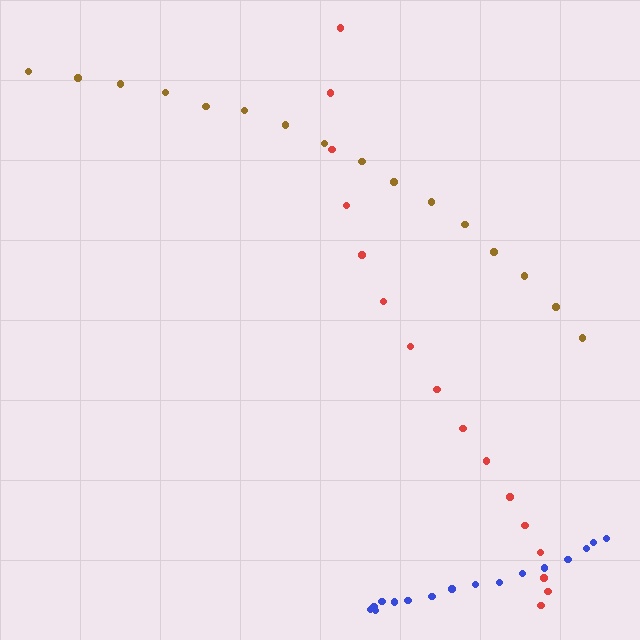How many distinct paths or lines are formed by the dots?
There are 3 distinct paths.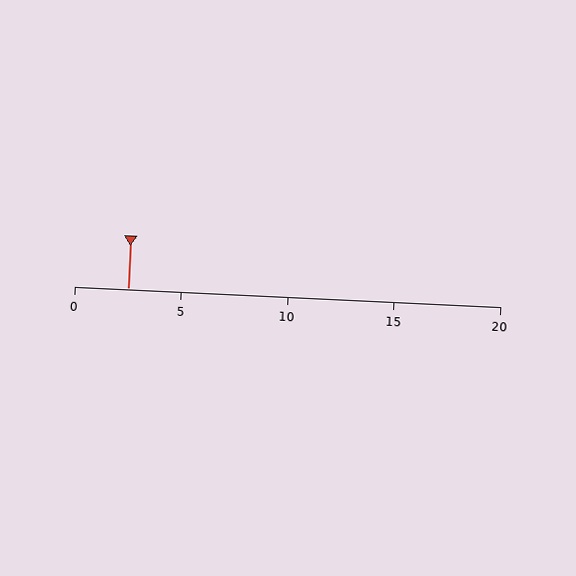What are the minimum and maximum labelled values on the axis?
The axis runs from 0 to 20.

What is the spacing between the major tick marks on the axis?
The major ticks are spaced 5 apart.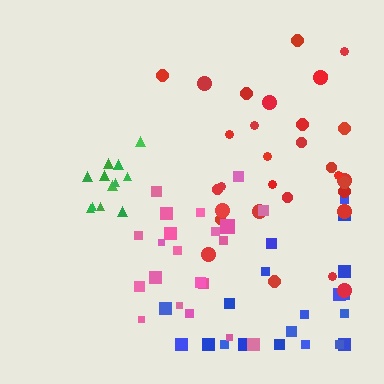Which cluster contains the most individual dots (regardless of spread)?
Red (31).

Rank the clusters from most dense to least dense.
pink, green, red, blue.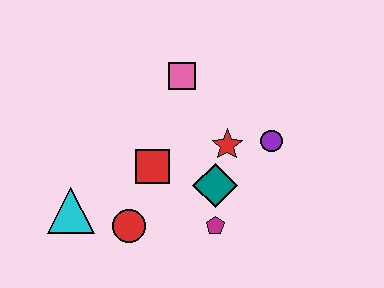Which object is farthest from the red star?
The cyan triangle is farthest from the red star.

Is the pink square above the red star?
Yes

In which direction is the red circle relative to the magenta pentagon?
The red circle is to the left of the magenta pentagon.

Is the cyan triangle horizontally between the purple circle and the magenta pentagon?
No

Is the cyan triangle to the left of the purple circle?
Yes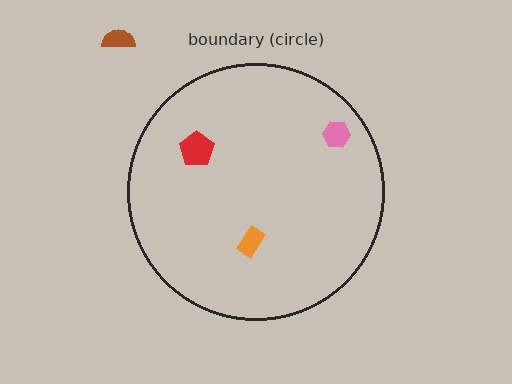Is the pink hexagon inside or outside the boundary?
Inside.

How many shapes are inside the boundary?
3 inside, 1 outside.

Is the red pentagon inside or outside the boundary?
Inside.